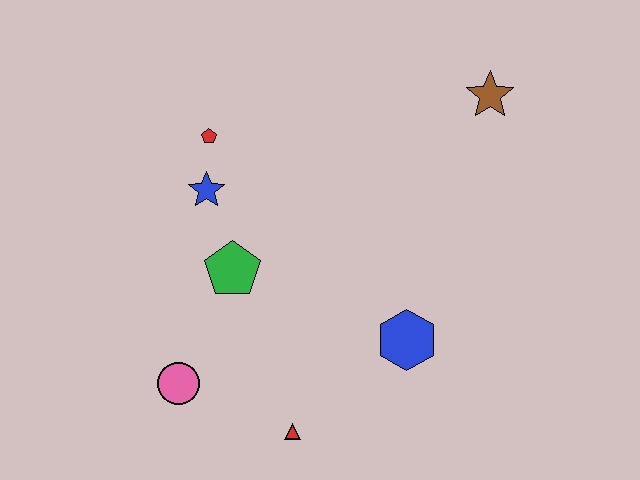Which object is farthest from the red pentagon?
The red triangle is farthest from the red pentagon.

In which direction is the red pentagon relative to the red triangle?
The red pentagon is above the red triangle.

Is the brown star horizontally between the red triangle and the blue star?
No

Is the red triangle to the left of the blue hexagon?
Yes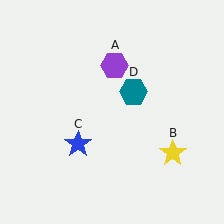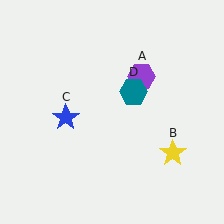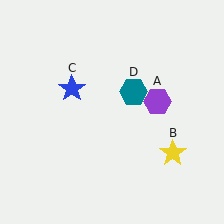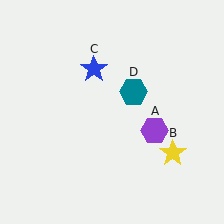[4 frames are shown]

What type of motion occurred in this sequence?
The purple hexagon (object A), blue star (object C) rotated clockwise around the center of the scene.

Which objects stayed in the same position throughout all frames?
Yellow star (object B) and teal hexagon (object D) remained stationary.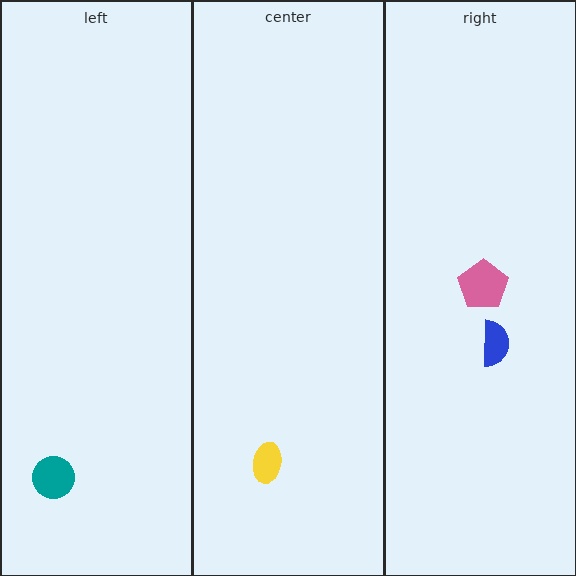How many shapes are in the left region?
1.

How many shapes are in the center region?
1.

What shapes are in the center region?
The yellow ellipse.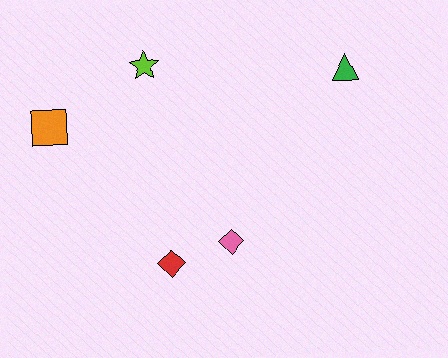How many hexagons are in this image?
There are no hexagons.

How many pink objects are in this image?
There is 1 pink object.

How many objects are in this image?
There are 5 objects.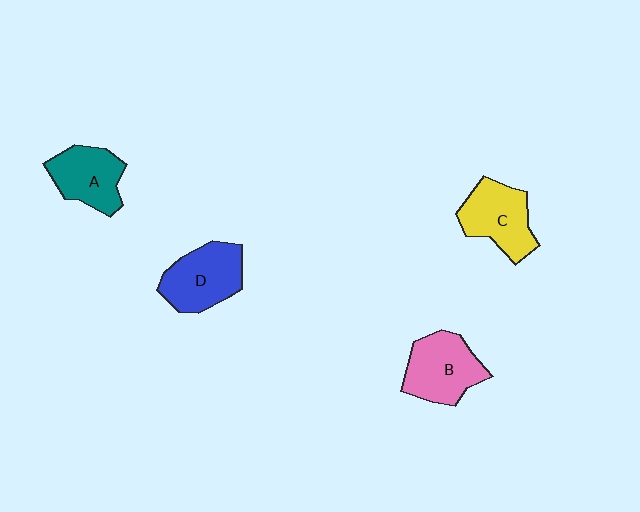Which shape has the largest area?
Shape D (blue).